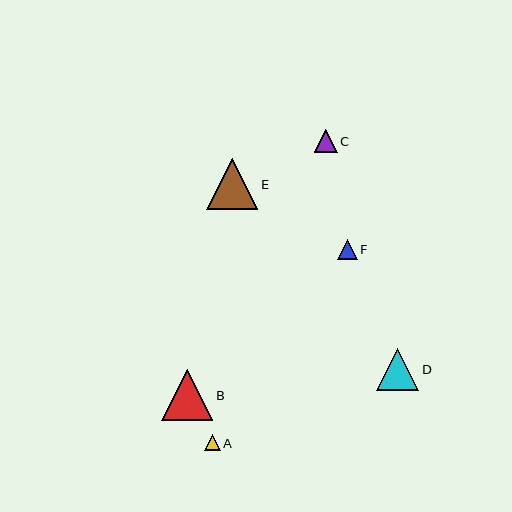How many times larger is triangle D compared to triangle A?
Triangle D is approximately 2.6 times the size of triangle A.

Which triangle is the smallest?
Triangle A is the smallest with a size of approximately 16 pixels.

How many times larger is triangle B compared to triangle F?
Triangle B is approximately 2.5 times the size of triangle F.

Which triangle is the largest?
Triangle B is the largest with a size of approximately 51 pixels.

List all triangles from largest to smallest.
From largest to smallest: B, E, D, C, F, A.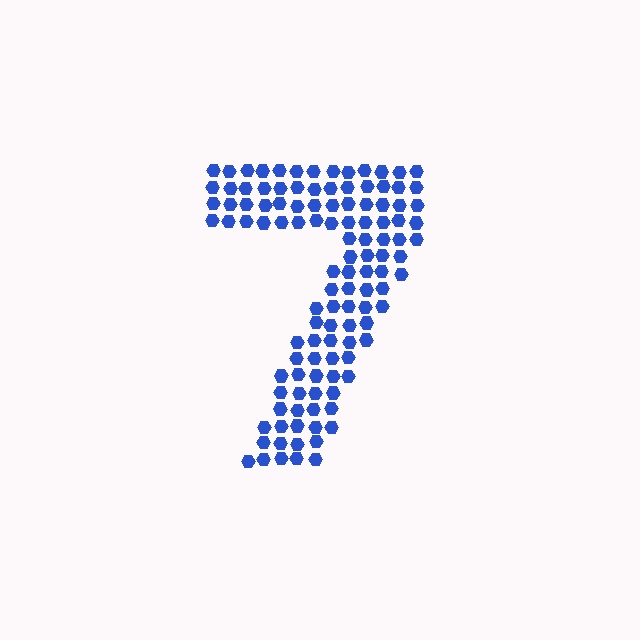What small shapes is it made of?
It is made of small hexagons.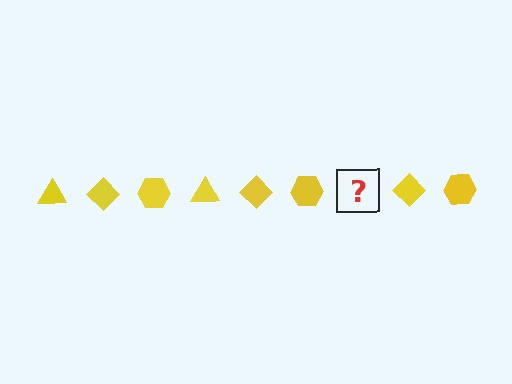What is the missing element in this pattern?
The missing element is a yellow triangle.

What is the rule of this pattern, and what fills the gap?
The rule is that the pattern cycles through triangle, diamond, hexagon shapes in yellow. The gap should be filled with a yellow triangle.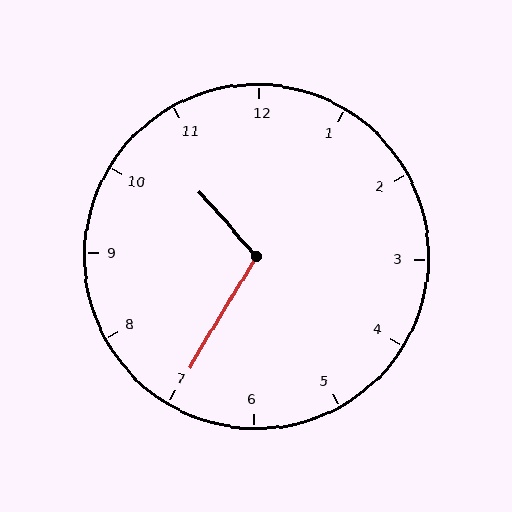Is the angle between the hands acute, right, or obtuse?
It is obtuse.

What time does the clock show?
10:35.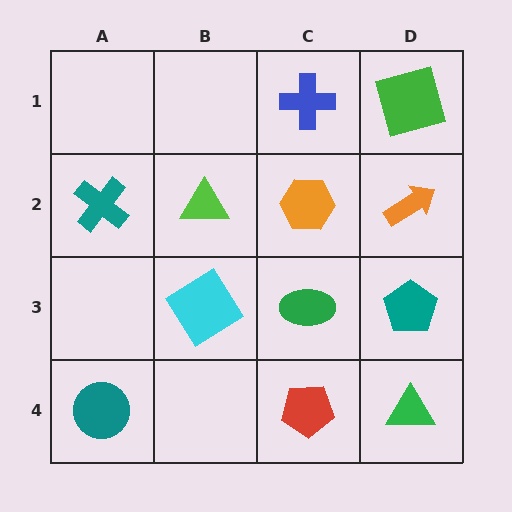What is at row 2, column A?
A teal cross.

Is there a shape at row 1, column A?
No, that cell is empty.